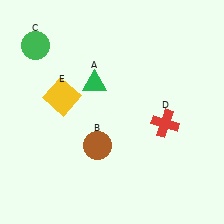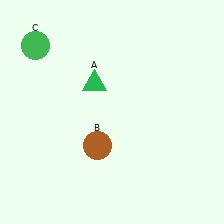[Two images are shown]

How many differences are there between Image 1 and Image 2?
There are 2 differences between the two images.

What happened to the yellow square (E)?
The yellow square (E) was removed in Image 2. It was in the top-left area of Image 1.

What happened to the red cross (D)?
The red cross (D) was removed in Image 2. It was in the bottom-right area of Image 1.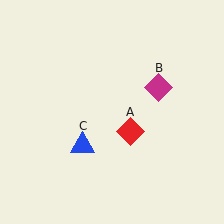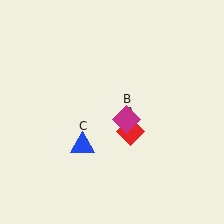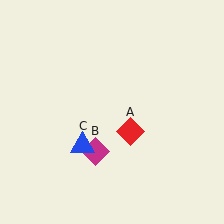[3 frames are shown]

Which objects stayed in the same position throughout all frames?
Red diamond (object A) and blue triangle (object C) remained stationary.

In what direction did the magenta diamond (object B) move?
The magenta diamond (object B) moved down and to the left.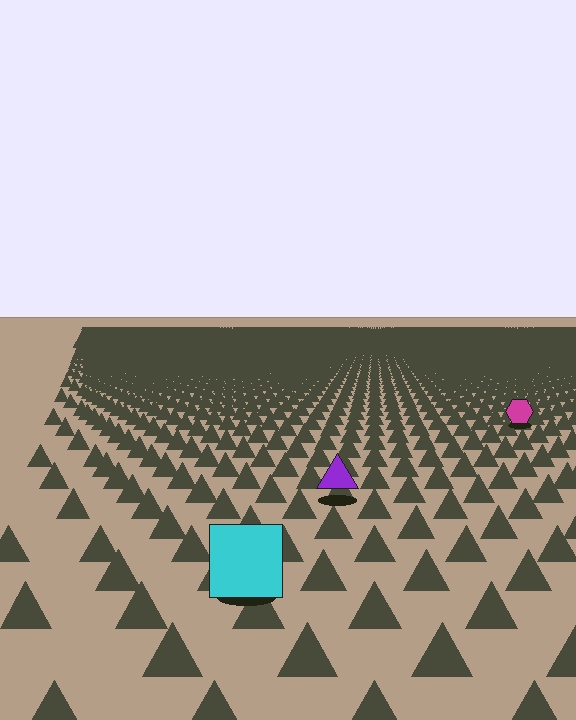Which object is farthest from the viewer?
The magenta hexagon is farthest from the viewer. It appears smaller and the ground texture around it is denser.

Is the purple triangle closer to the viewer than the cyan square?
No. The cyan square is closer — you can tell from the texture gradient: the ground texture is coarser near it.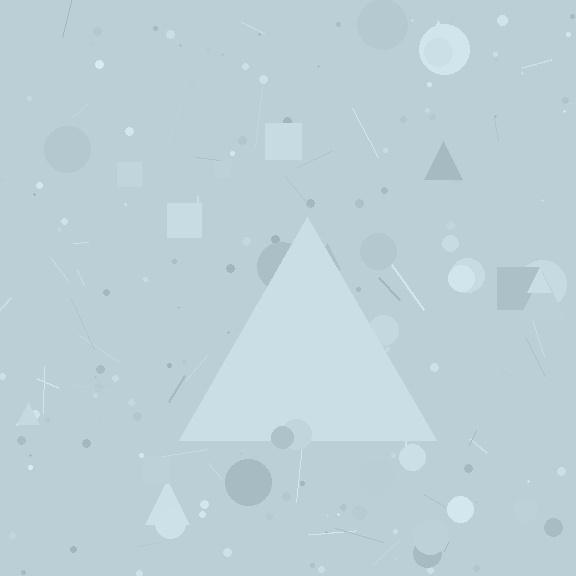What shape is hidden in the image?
A triangle is hidden in the image.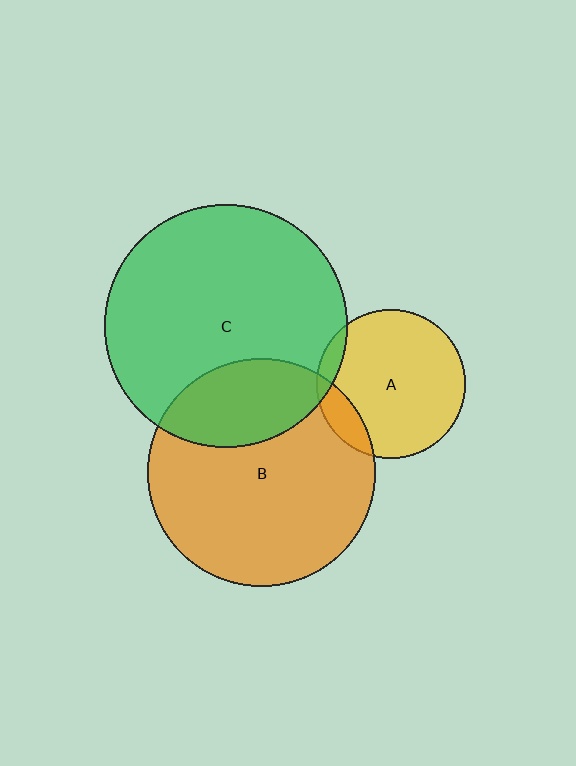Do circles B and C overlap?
Yes.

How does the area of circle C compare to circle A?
Approximately 2.7 times.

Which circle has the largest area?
Circle C (green).